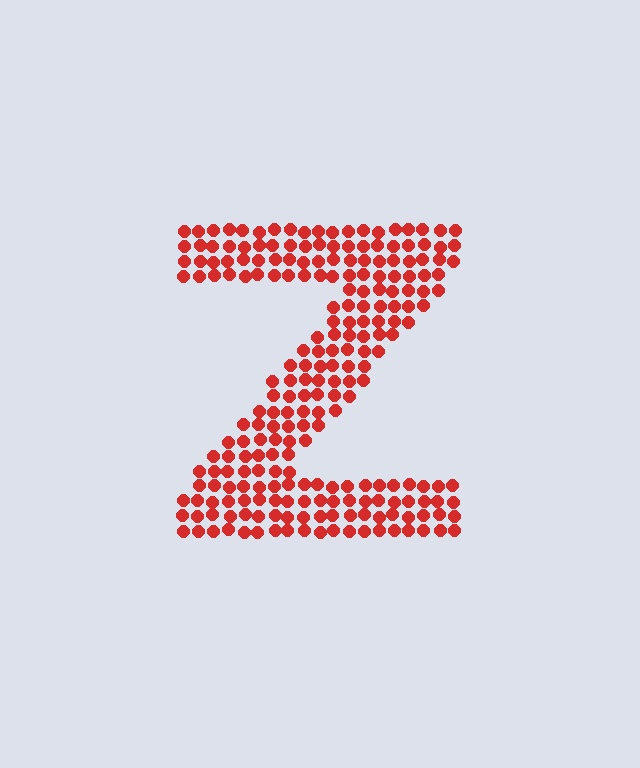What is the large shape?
The large shape is the letter Z.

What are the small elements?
The small elements are circles.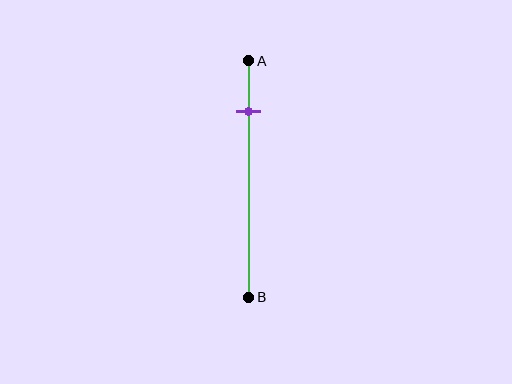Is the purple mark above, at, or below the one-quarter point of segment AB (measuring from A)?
The purple mark is above the one-quarter point of segment AB.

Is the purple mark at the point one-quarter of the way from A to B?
No, the mark is at about 20% from A, not at the 25% one-quarter point.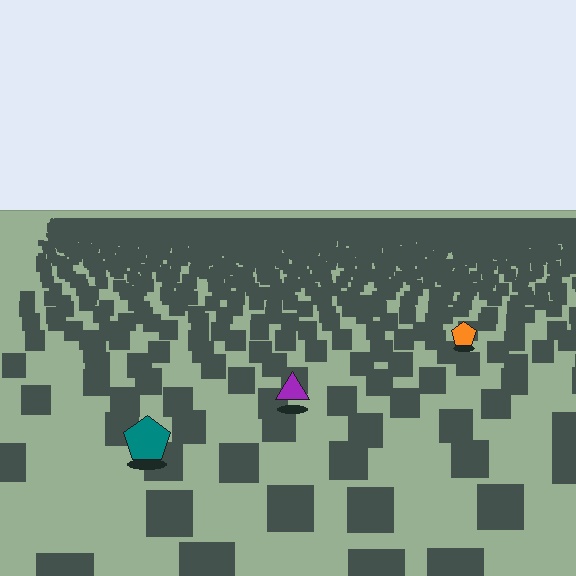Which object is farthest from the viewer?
The orange pentagon is farthest from the viewer. It appears smaller and the ground texture around it is denser.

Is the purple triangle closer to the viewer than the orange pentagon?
Yes. The purple triangle is closer — you can tell from the texture gradient: the ground texture is coarser near it.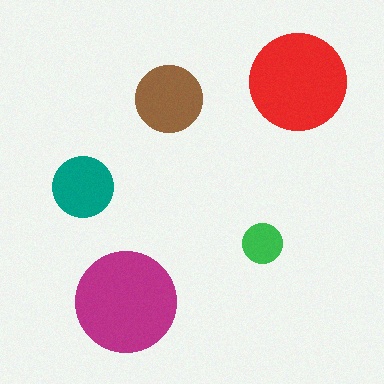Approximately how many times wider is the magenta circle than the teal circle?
About 1.5 times wider.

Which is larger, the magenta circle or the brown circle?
The magenta one.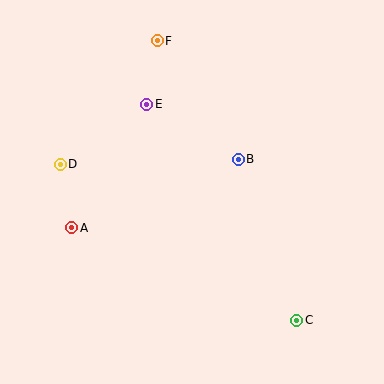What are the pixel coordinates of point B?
Point B is at (238, 159).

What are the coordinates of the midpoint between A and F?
The midpoint between A and F is at (115, 134).